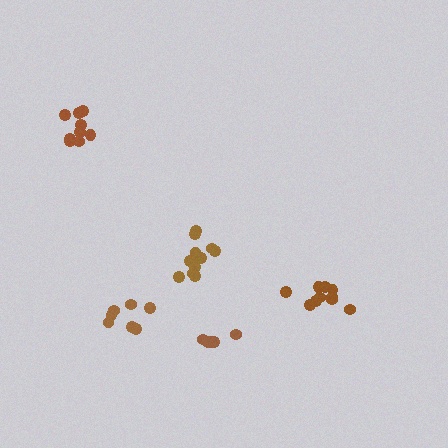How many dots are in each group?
Group 1: 5 dots, Group 2: 10 dots, Group 3: 9 dots, Group 4: 7 dots, Group 5: 11 dots (42 total).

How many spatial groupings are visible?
There are 5 spatial groupings.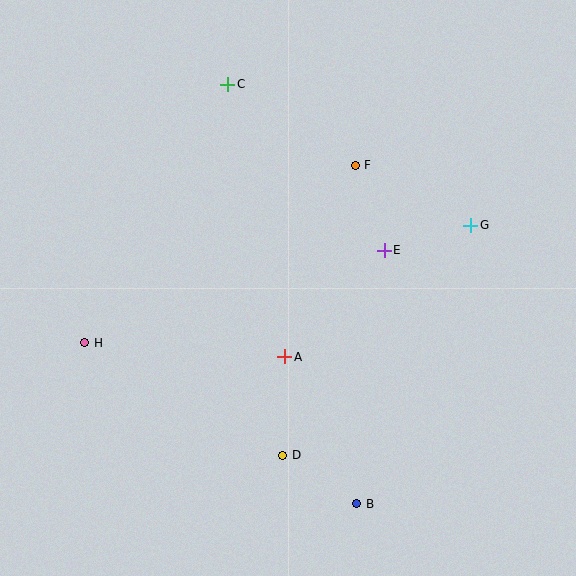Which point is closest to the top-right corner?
Point G is closest to the top-right corner.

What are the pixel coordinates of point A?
Point A is at (285, 357).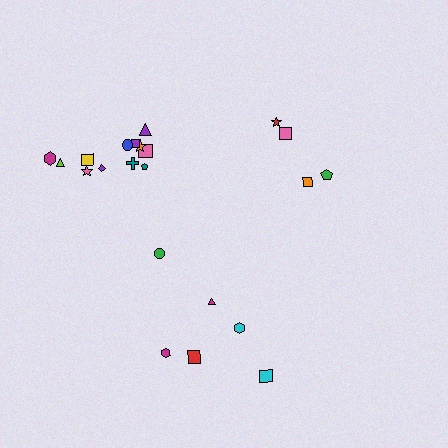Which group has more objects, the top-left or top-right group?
The top-left group.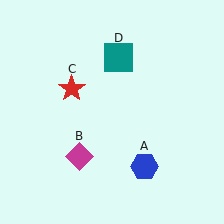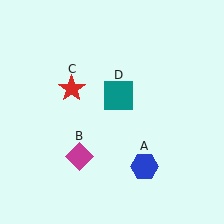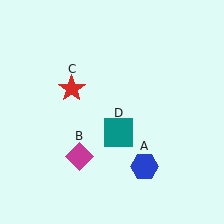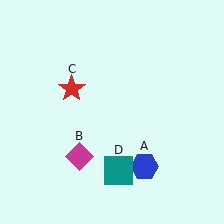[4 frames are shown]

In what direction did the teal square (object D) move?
The teal square (object D) moved down.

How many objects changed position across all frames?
1 object changed position: teal square (object D).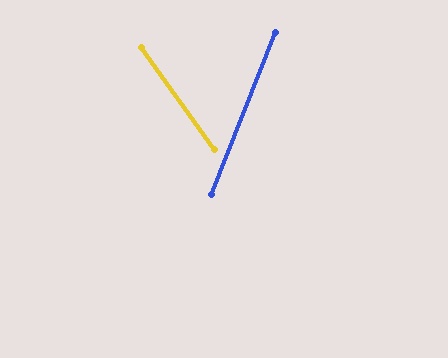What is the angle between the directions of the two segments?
Approximately 57 degrees.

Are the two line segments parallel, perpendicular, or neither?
Neither parallel nor perpendicular — they differ by about 57°.